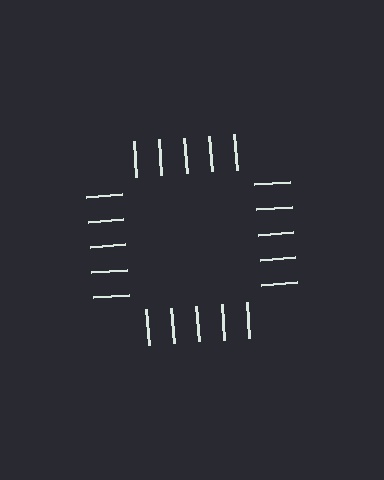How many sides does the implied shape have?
4 sides — the line-ends trace a square.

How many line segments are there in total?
20 — 5 along each of the 4 edges.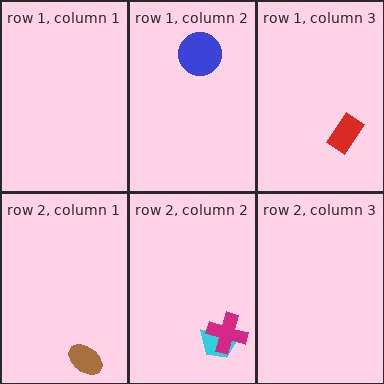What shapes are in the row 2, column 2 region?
The cyan trapezoid, the magenta cross.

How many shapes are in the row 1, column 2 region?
1.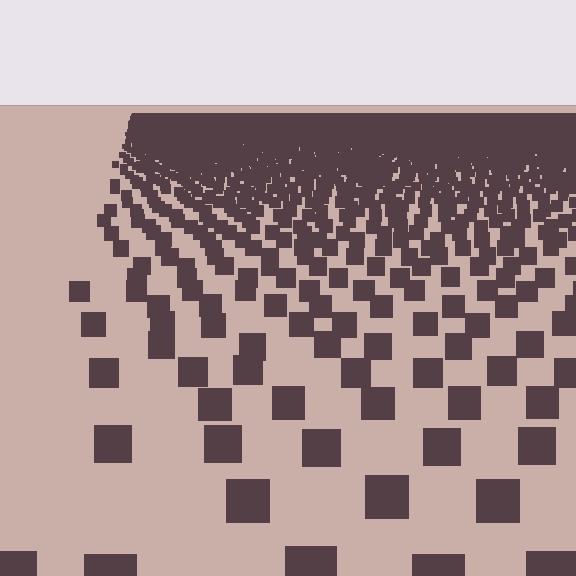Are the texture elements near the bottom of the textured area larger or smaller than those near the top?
Larger. Near the bottom, elements are closer to the viewer and appear at a bigger on-screen size.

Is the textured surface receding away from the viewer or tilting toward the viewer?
The surface is receding away from the viewer. Texture elements get smaller and denser toward the top.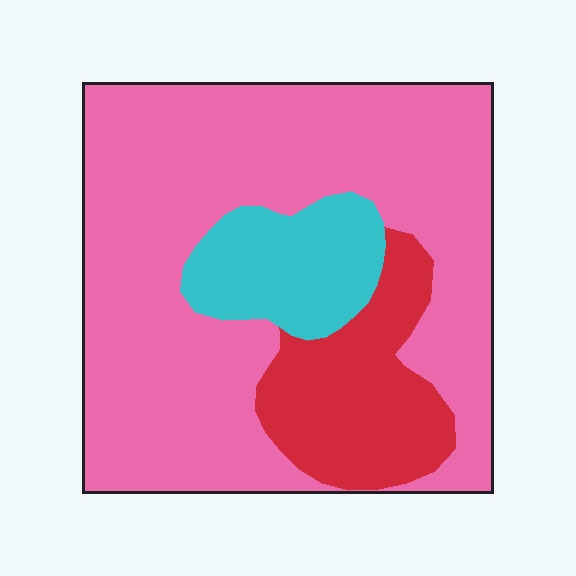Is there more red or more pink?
Pink.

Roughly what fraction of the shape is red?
Red takes up about one sixth (1/6) of the shape.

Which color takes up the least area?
Cyan, at roughly 15%.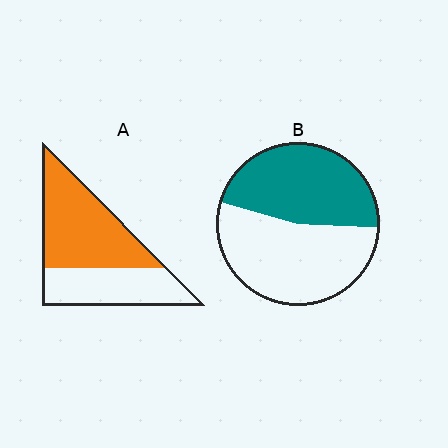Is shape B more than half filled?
Roughly half.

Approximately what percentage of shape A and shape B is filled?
A is approximately 60% and B is approximately 45%.